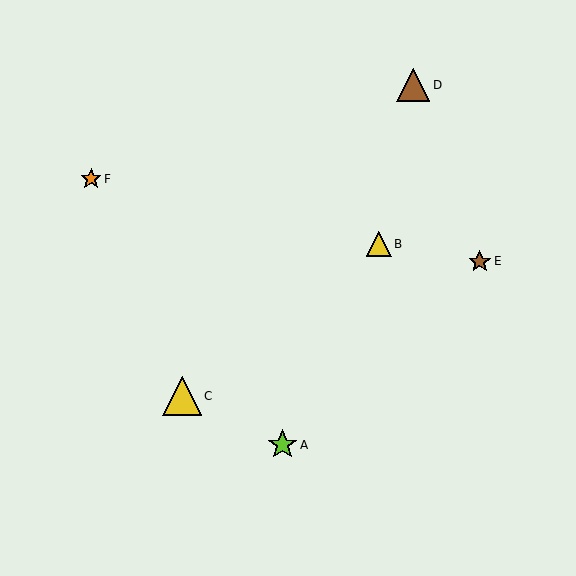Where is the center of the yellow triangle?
The center of the yellow triangle is at (182, 396).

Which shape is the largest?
The yellow triangle (labeled C) is the largest.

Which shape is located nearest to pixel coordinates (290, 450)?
The lime star (labeled A) at (282, 445) is nearest to that location.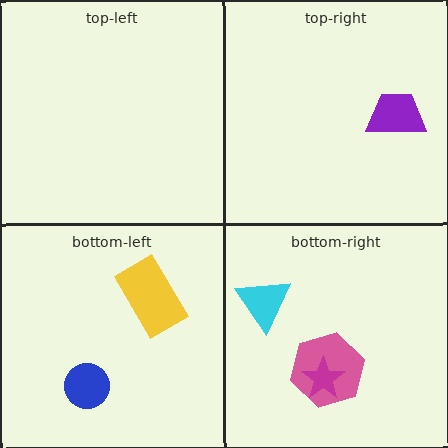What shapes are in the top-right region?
The purple trapezoid.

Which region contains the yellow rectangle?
The bottom-left region.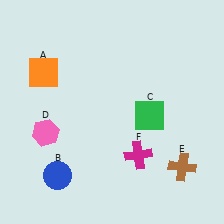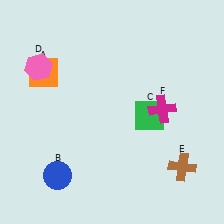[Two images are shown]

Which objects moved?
The objects that moved are: the pink hexagon (D), the magenta cross (F).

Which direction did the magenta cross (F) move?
The magenta cross (F) moved up.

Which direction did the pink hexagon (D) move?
The pink hexagon (D) moved up.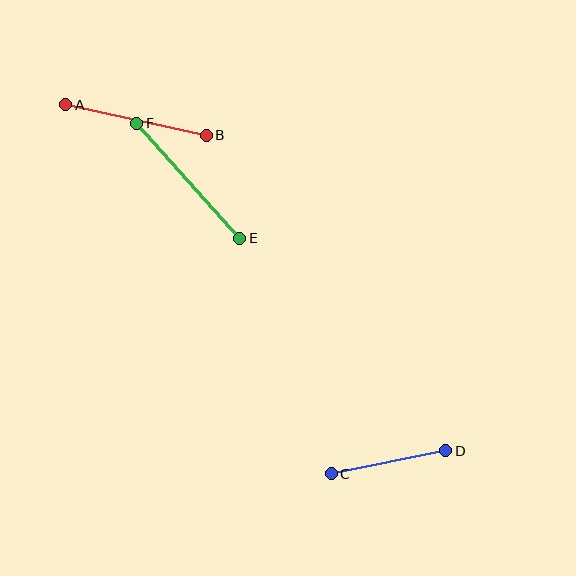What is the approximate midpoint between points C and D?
The midpoint is at approximately (389, 462) pixels.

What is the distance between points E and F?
The distance is approximately 154 pixels.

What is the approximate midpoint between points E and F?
The midpoint is at approximately (188, 181) pixels.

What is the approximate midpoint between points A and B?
The midpoint is at approximately (136, 120) pixels.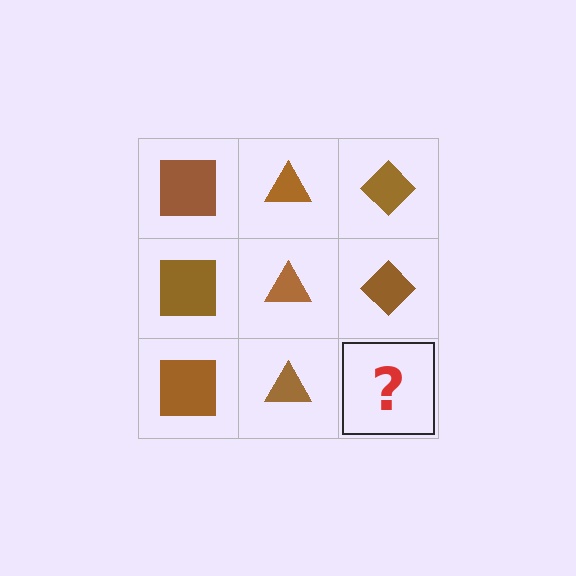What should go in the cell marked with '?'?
The missing cell should contain a brown diamond.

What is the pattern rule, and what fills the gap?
The rule is that each column has a consistent shape. The gap should be filled with a brown diamond.